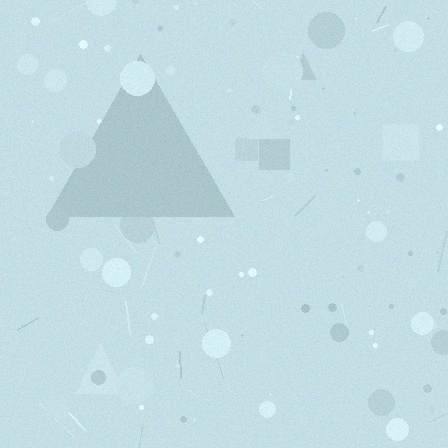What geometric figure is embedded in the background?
A triangle is embedded in the background.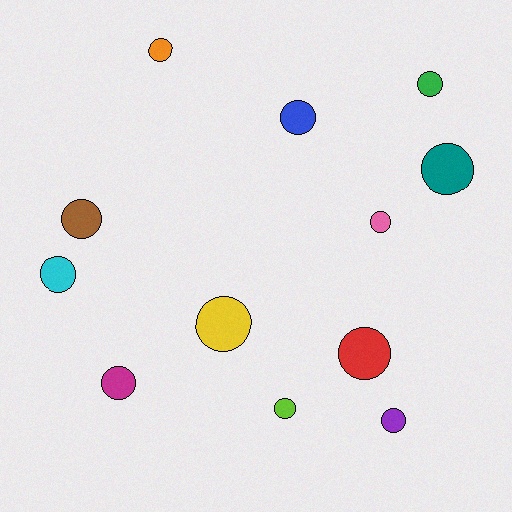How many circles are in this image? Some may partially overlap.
There are 12 circles.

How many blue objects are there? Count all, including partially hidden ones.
There is 1 blue object.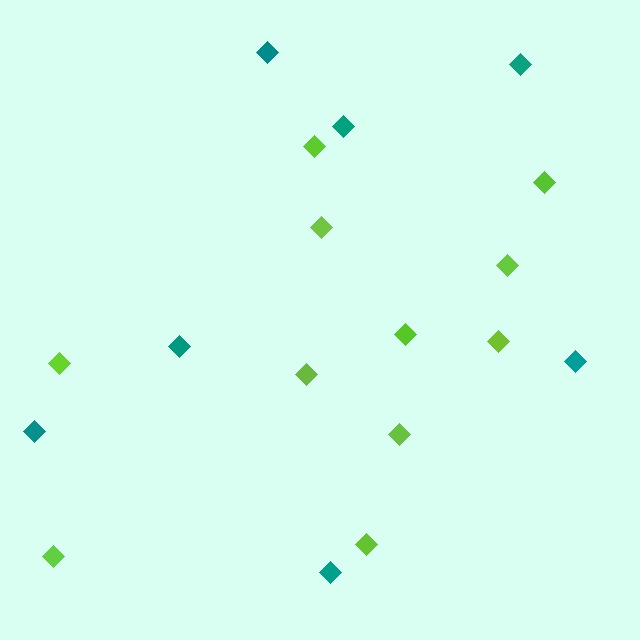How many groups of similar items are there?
There are 2 groups: one group of teal diamonds (7) and one group of lime diamonds (11).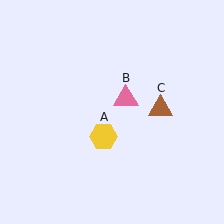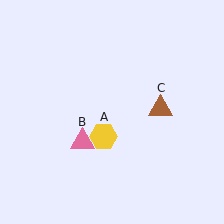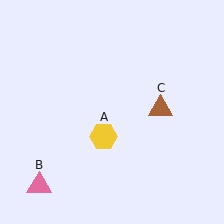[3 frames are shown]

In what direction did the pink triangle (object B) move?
The pink triangle (object B) moved down and to the left.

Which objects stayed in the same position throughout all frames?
Yellow hexagon (object A) and brown triangle (object C) remained stationary.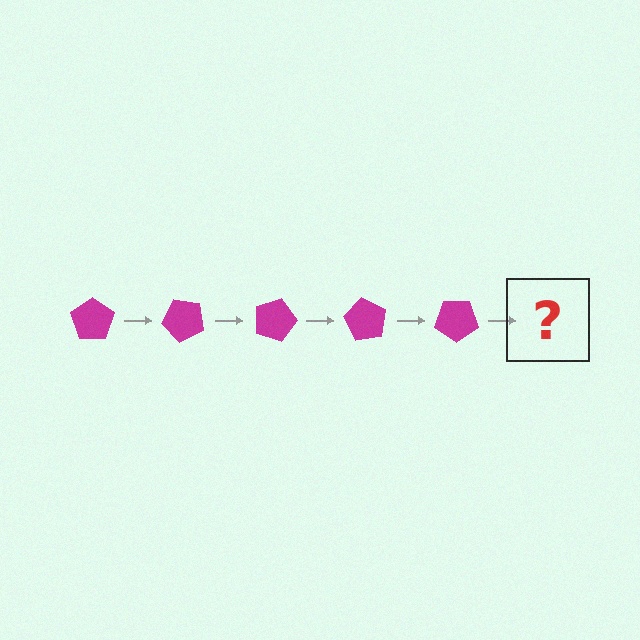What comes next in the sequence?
The next element should be a magenta pentagon rotated 225 degrees.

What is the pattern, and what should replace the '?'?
The pattern is that the pentagon rotates 45 degrees each step. The '?' should be a magenta pentagon rotated 225 degrees.